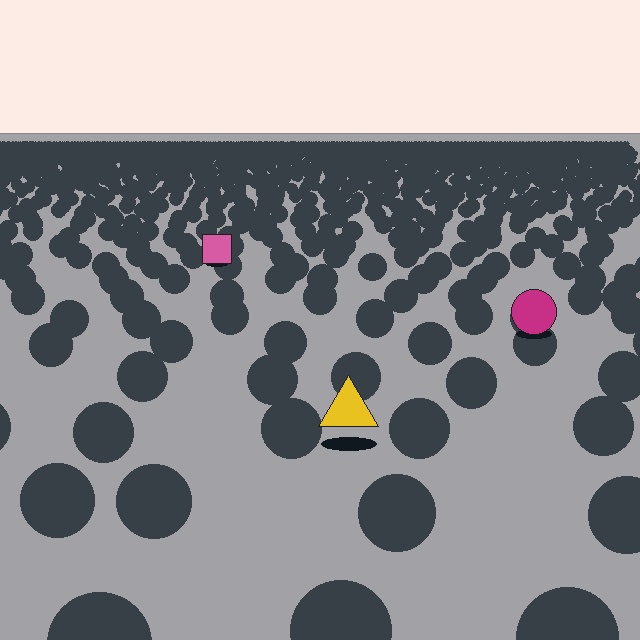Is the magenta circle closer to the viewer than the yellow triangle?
No. The yellow triangle is closer — you can tell from the texture gradient: the ground texture is coarser near it.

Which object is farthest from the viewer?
The pink square is farthest from the viewer. It appears smaller and the ground texture around it is denser.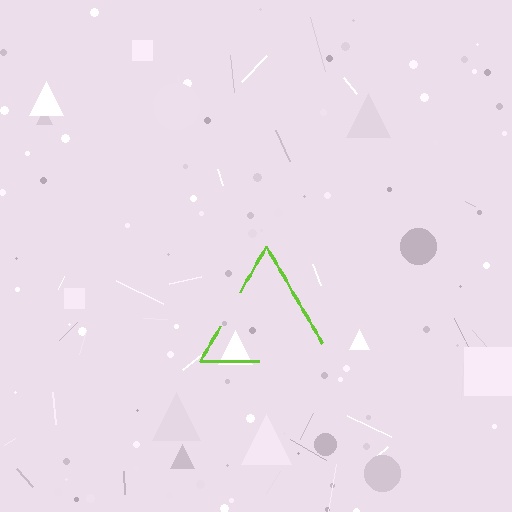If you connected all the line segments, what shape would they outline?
They would outline a triangle.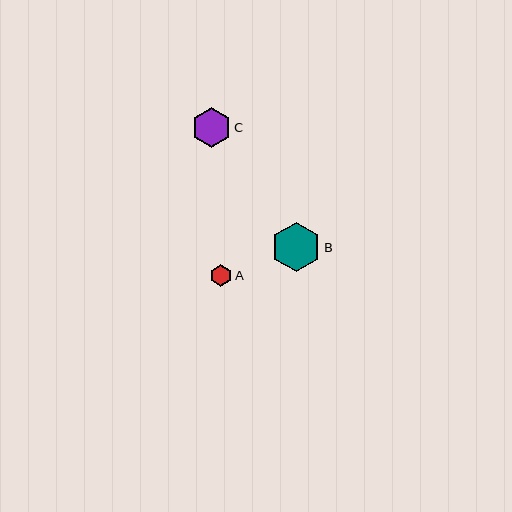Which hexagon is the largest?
Hexagon B is the largest with a size of approximately 49 pixels.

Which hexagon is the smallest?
Hexagon A is the smallest with a size of approximately 21 pixels.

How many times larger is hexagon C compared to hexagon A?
Hexagon C is approximately 1.9 times the size of hexagon A.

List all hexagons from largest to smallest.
From largest to smallest: B, C, A.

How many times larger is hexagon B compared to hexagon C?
Hexagon B is approximately 1.2 times the size of hexagon C.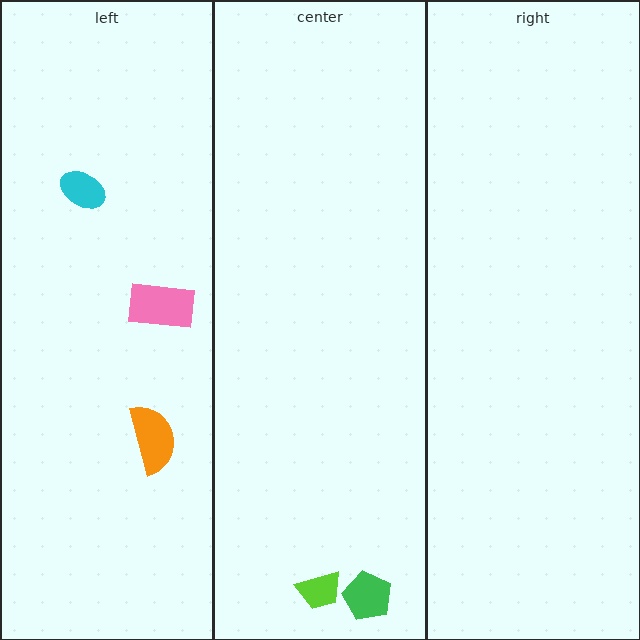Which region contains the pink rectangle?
The left region.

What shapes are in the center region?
The lime trapezoid, the green pentagon.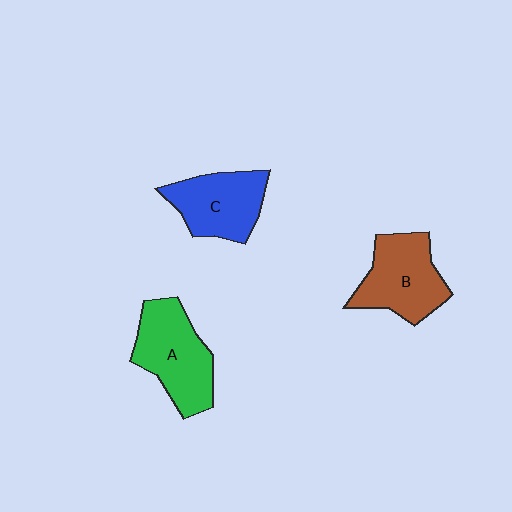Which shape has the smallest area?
Shape C (blue).